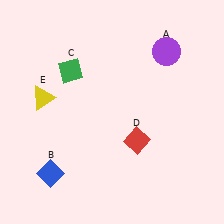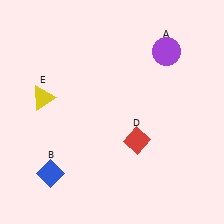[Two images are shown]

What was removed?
The green diamond (C) was removed in Image 2.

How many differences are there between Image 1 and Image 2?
There is 1 difference between the two images.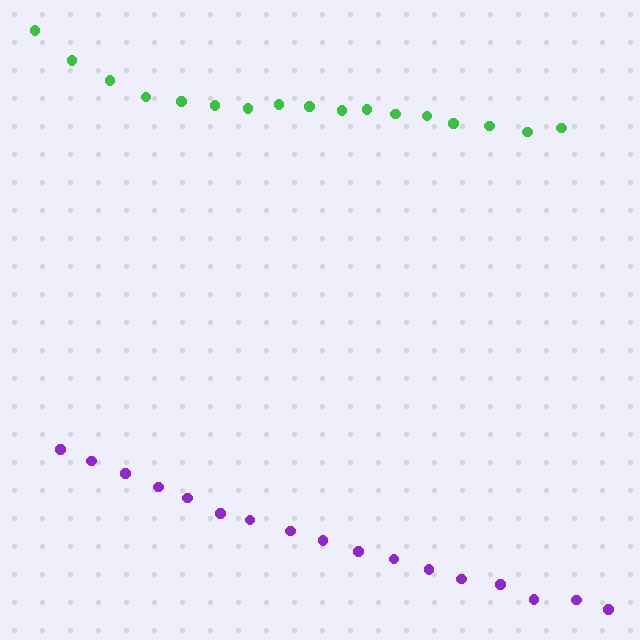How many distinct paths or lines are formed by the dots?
There are 2 distinct paths.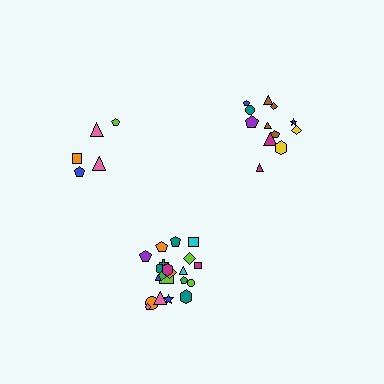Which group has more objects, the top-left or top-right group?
The top-right group.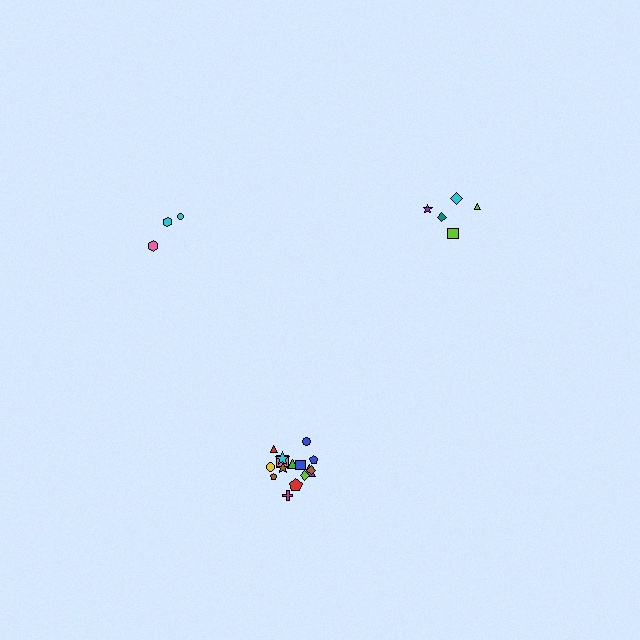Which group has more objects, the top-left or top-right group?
The top-right group.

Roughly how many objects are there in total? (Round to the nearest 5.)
Roughly 25 objects in total.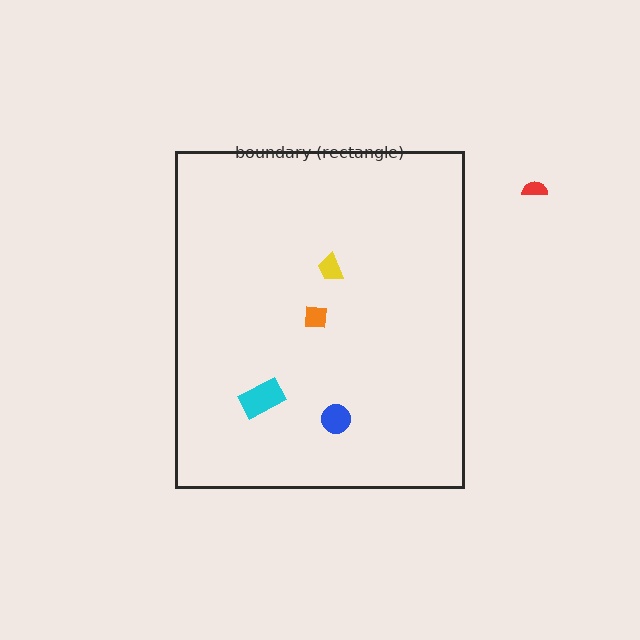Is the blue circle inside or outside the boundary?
Inside.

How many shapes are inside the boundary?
4 inside, 1 outside.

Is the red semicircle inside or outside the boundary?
Outside.